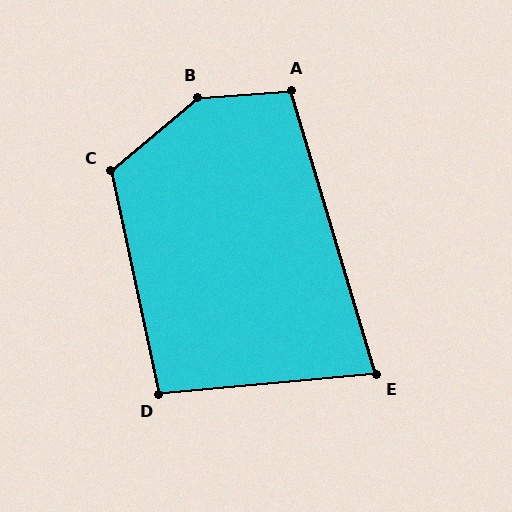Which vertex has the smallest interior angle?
E, at approximately 78 degrees.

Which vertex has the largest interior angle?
B, at approximately 144 degrees.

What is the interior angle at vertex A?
Approximately 103 degrees (obtuse).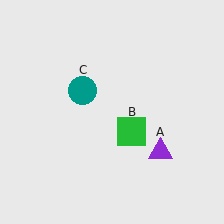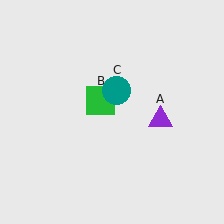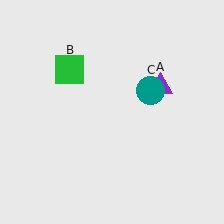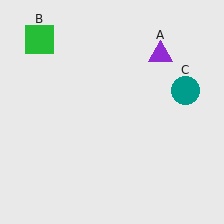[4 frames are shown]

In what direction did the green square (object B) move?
The green square (object B) moved up and to the left.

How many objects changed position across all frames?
3 objects changed position: purple triangle (object A), green square (object B), teal circle (object C).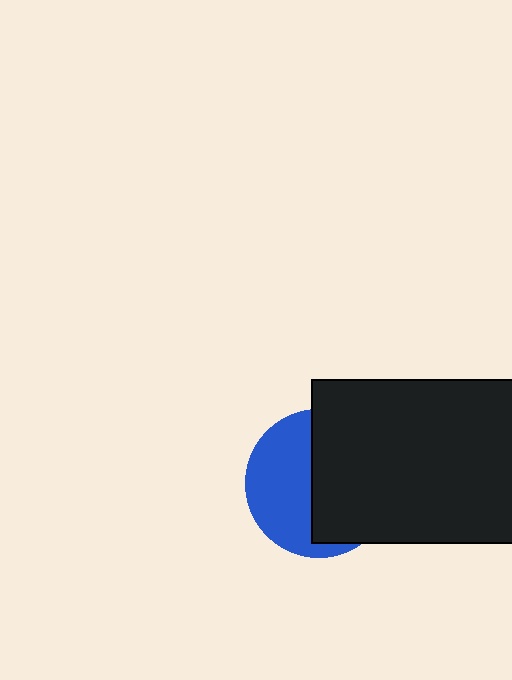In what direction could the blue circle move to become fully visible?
The blue circle could move left. That would shift it out from behind the black rectangle entirely.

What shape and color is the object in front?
The object in front is a black rectangle.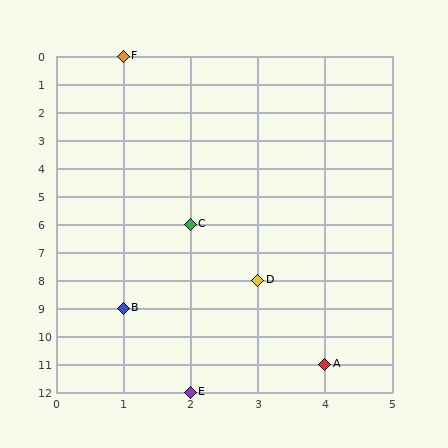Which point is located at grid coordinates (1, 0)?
Point F is at (1, 0).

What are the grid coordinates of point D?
Point D is at grid coordinates (3, 8).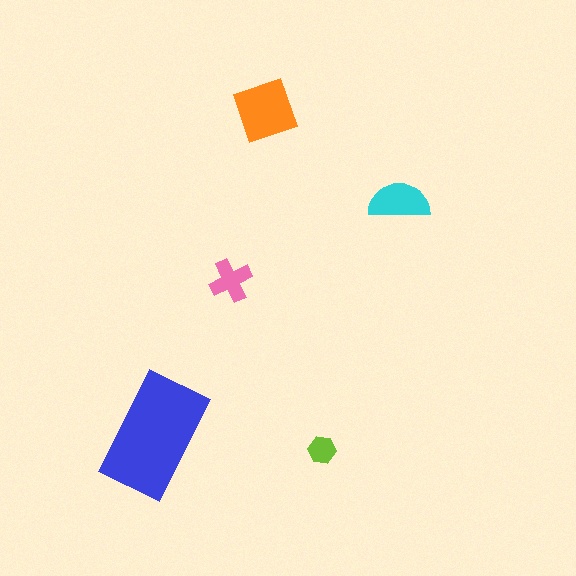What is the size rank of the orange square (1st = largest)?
2nd.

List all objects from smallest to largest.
The lime hexagon, the pink cross, the cyan semicircle, the orange square, the blue rectangle.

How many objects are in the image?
There are 5 objects in the image.